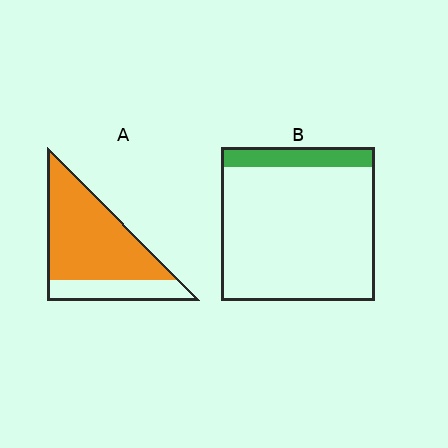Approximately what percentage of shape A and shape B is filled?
A is approximately 75% and B is approximately 15%.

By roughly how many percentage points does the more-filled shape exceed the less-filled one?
By roughly 60 percentage points (A over B).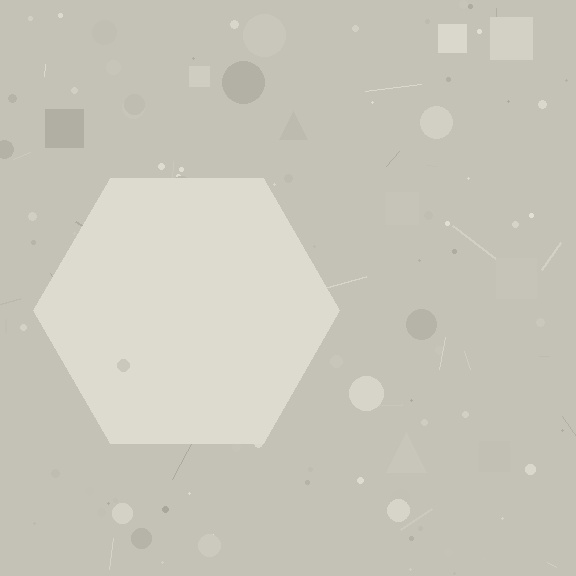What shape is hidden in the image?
A hexagon is hidden in the image.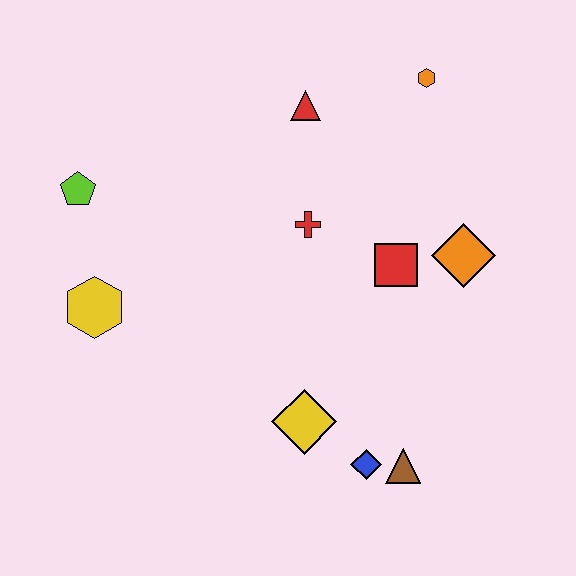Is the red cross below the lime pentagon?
Yes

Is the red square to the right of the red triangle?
Yes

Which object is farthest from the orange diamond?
The lime pentagon is farthest from the orange diamond.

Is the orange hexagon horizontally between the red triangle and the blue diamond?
No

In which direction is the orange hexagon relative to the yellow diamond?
The orange hexagon is above the yellow diamond.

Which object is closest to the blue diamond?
The brown triangle is closest to the blue diamond.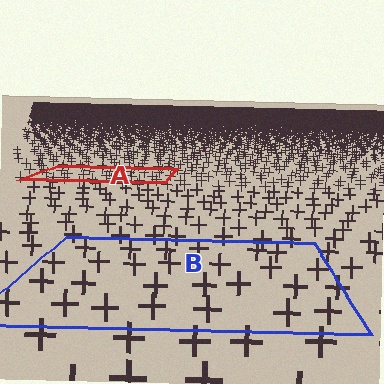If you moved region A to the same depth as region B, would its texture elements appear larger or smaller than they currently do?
They would appear larger. At a closer depth, the same texture elements are projected at a bigger on-screen size.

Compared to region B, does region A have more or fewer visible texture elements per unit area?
Region A has more texture elements per unit area — they are packed more densely because it is farther away.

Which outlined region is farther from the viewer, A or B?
Region A is farther from the viewer — the texture elements inside it appear smaller and more densely packed.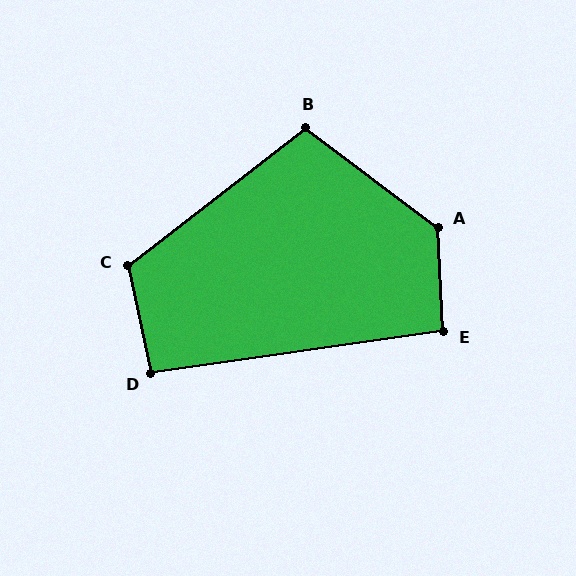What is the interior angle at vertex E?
Approximately 95 degrees (approximately right).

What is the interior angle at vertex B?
Approximately 105 degrees (obtuse).